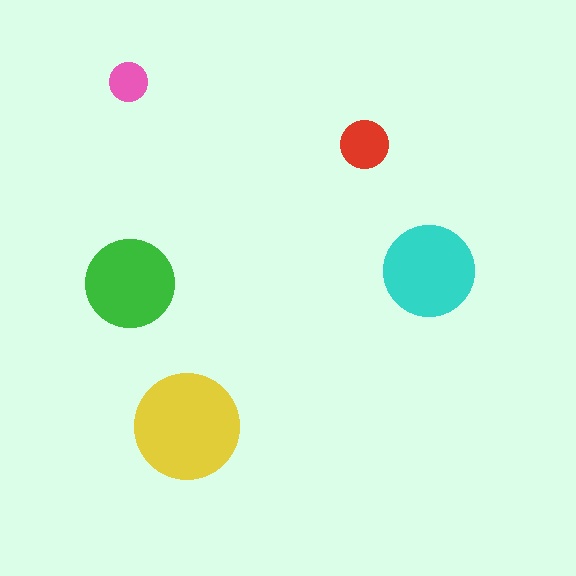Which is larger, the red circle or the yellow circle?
The yellow one.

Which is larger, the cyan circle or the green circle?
The cyan one.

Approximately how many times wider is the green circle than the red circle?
About 2 times wider.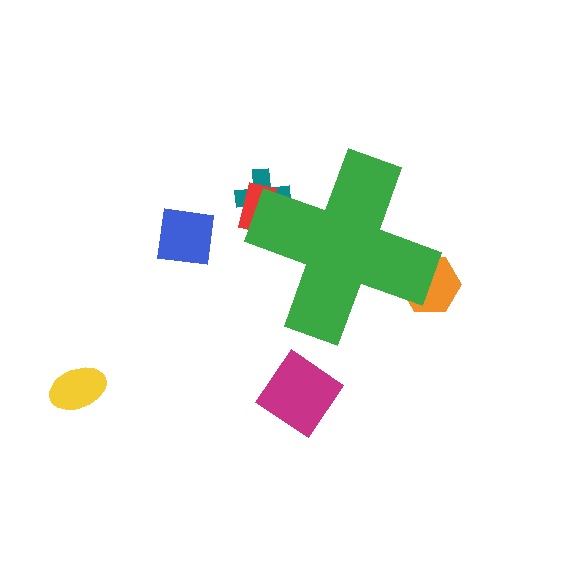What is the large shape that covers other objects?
A green cross.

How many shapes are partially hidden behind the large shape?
3 shapes are partially hidden.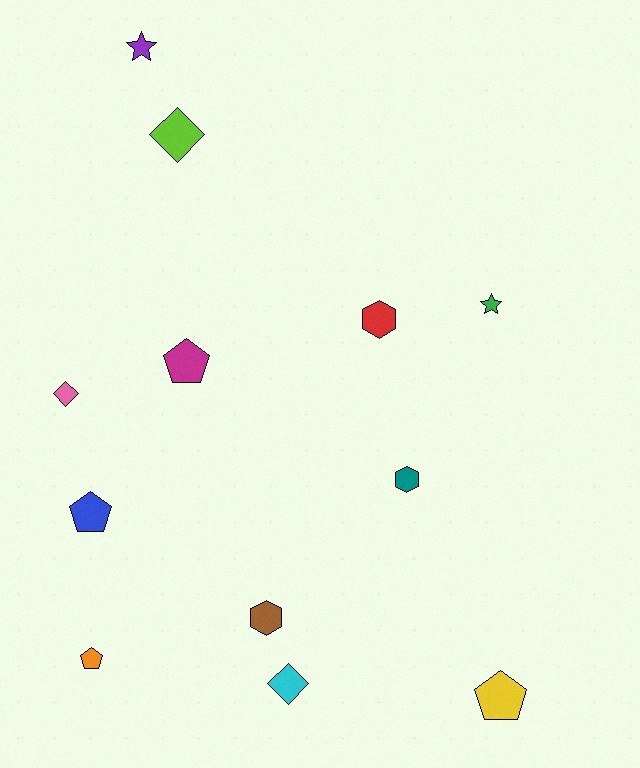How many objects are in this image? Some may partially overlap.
There are 12 objects.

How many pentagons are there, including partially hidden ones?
There are 4 pentagons.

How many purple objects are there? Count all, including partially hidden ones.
There is 1 purple object.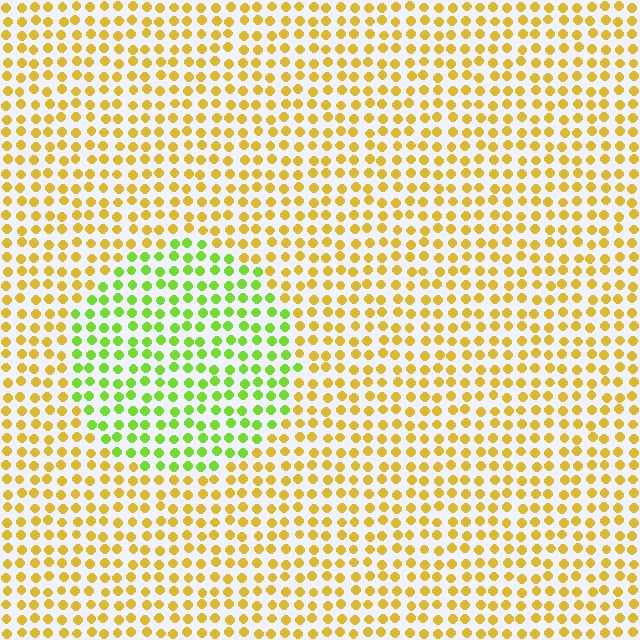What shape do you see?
I see a circle.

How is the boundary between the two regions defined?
The boundary is defined purely by a slight shift in hue (about 49 degrees). Spacing, size, and orientation are identical on both sides.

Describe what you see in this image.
The image is filled with small yellow elements in a uniform arrangement. A circle-shaped region is visible where the elements are tinted to a slightly different hue, forming a subtle color boundary.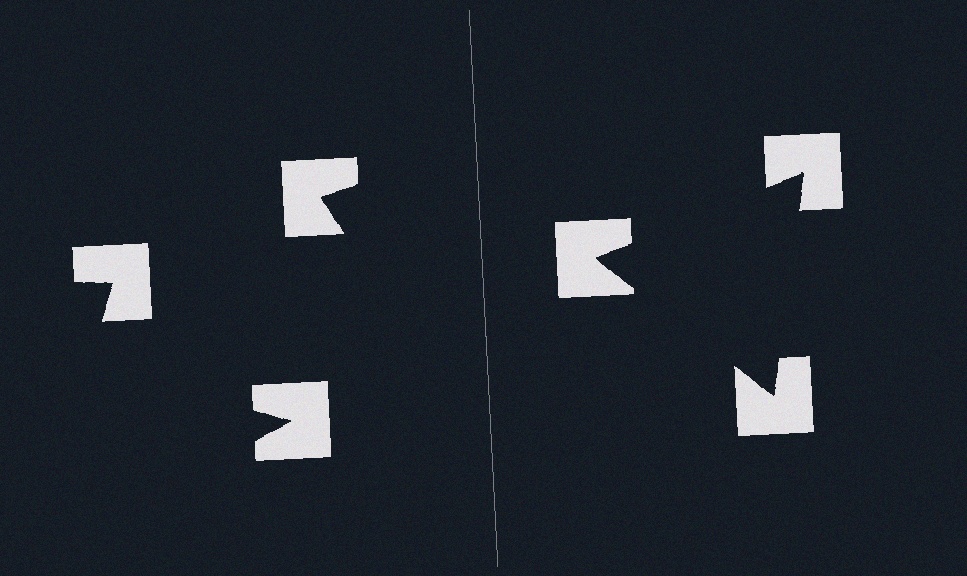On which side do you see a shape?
An illusory triangle appears on the right side. On the left side the wedge cuts are rotated, so no coherent shape forms.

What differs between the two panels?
The notched squares are positioned identically on both sides; only the wedge orientations differ. On the right they align to a triangle; on the left they are misaligned.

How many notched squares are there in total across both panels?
6 — 3 on each side.